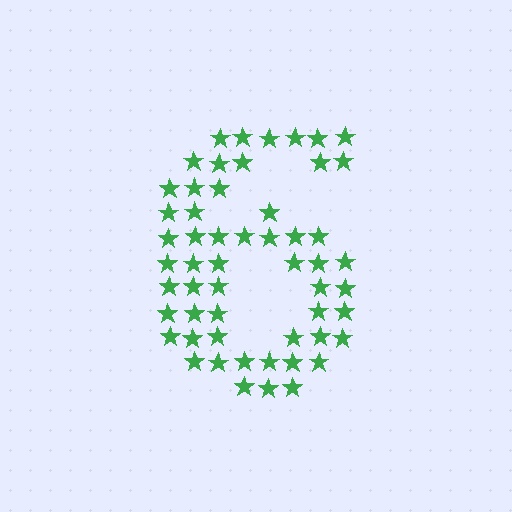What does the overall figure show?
The overall figure shows the digit 6.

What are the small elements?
The small elements are stars.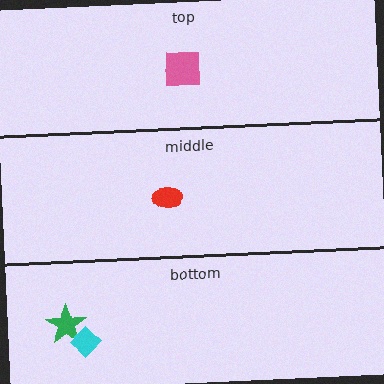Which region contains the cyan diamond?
The bottom region.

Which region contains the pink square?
The top region.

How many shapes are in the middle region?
1.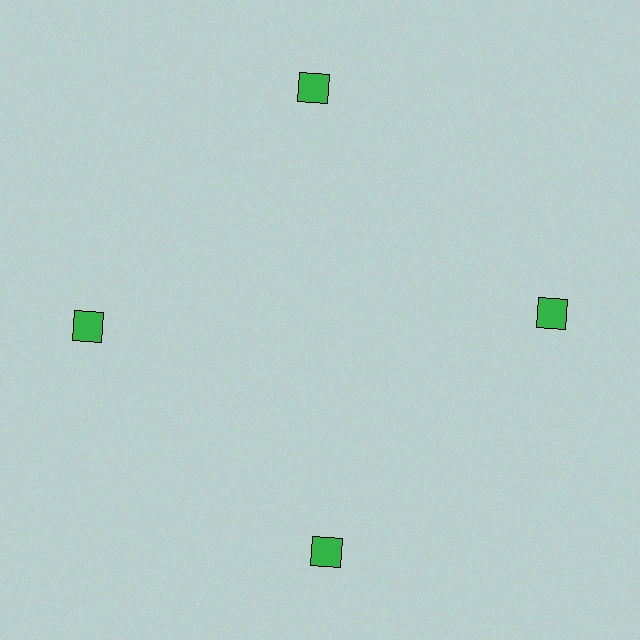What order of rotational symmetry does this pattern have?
This pattern has 4-fold rotational symmetry.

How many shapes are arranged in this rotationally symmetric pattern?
There are 4 shapes, arranged in 4 groups of 1.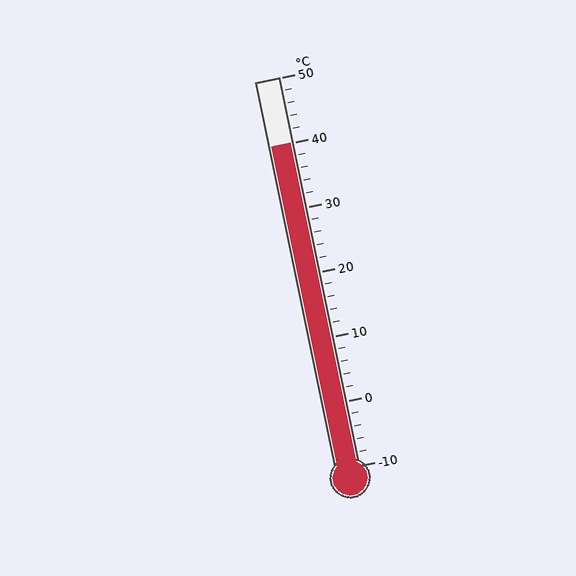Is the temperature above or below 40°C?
The temperature is at 40°C.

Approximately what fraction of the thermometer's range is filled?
The thermometer is filled to approximately 85% of its range.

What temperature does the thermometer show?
The thermometer shows approximately 40°C.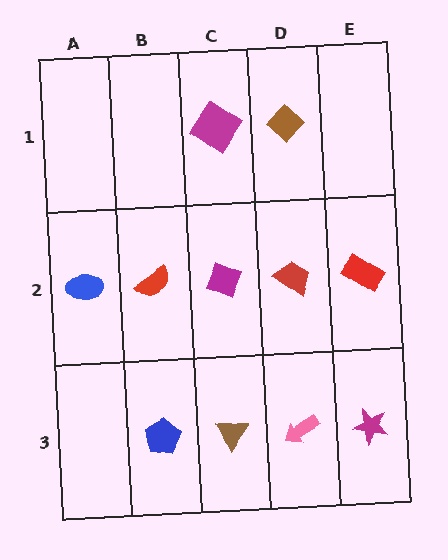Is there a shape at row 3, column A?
No, that cell is empty.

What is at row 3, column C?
A brown triangle.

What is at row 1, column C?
A magenta diamond.